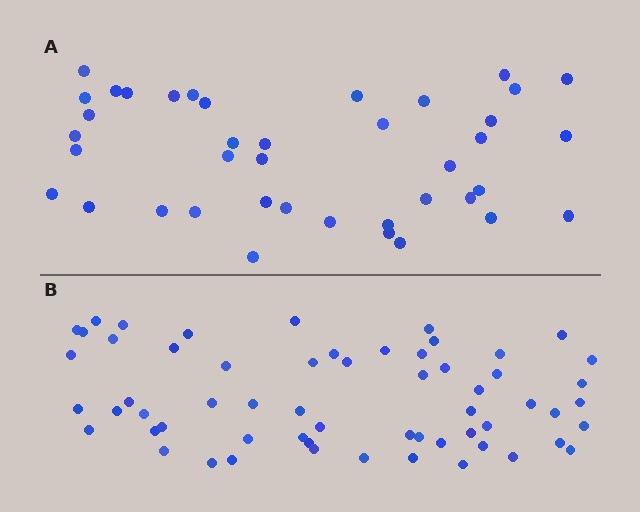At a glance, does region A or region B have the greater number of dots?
Region B (the bottom region) has more dots.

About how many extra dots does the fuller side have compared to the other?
Region B has approximately 20 more dots than region A.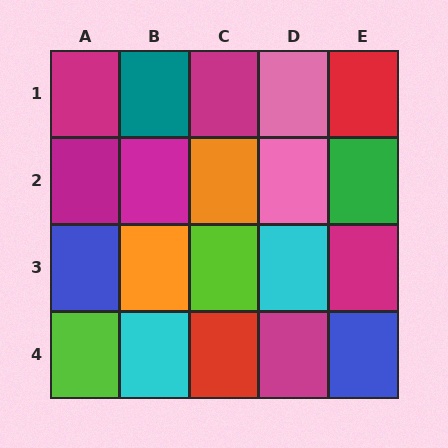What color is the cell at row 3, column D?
Cyan.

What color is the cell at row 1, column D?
Pink.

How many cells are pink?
2 cells are pink.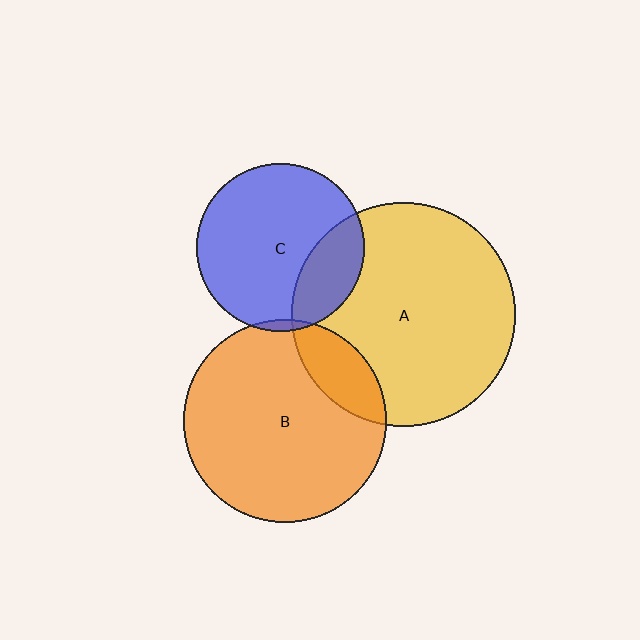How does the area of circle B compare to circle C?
Approximately 1.5 times.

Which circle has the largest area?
Circle A (yellow).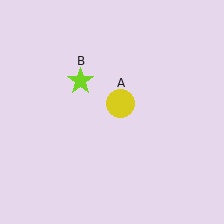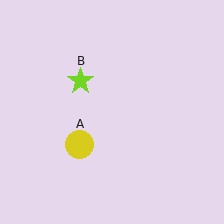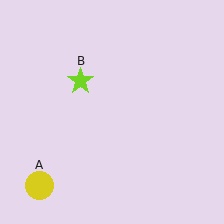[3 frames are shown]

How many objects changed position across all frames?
1 object changed position: yellow circle (object A).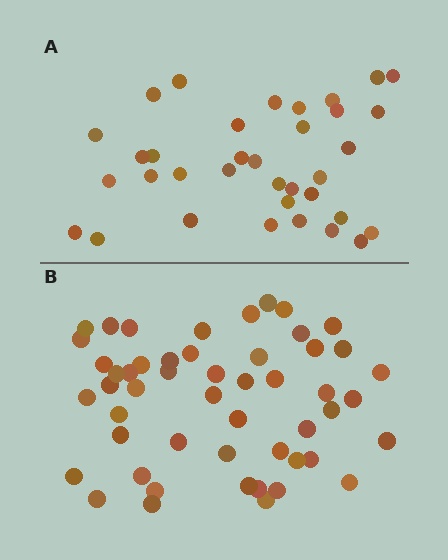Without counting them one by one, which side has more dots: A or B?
Region B (the bottom region) has more dots.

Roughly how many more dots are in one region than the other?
Region B has approximately 15 more dots than region A.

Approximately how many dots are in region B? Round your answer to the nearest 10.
About 50 dots. (The exact count is 51, which rounds to 50.)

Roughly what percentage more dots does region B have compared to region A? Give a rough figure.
About 45% more.